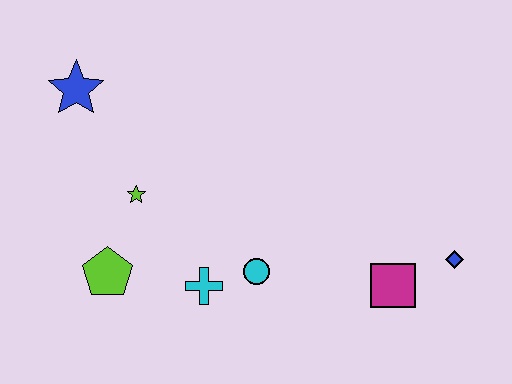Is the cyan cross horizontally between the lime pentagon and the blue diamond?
Yes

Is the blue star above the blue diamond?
Yes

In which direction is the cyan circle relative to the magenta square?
The cyan circle is to the left of the magenta square.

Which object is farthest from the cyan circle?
The blue star is farthest from the cyan circle.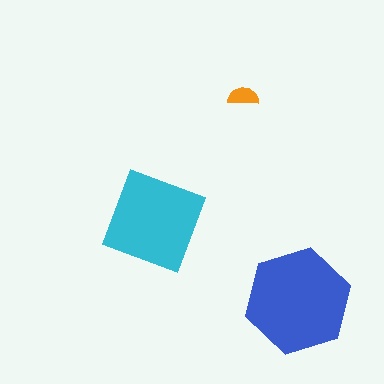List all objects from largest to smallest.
The blue hexagon, the cyan square, the orange semicircle.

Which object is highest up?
The orange semicircle is topmost.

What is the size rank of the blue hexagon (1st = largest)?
1st.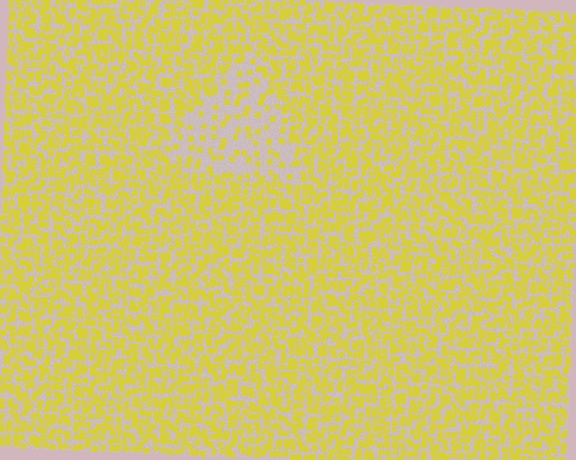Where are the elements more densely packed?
The elements are more densely packed outside the triangle boundary.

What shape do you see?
I see a triangle.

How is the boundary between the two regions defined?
The boundary is defined by a change in element density (approximately 2.4x ratio). All elements are the same color, size, and shape.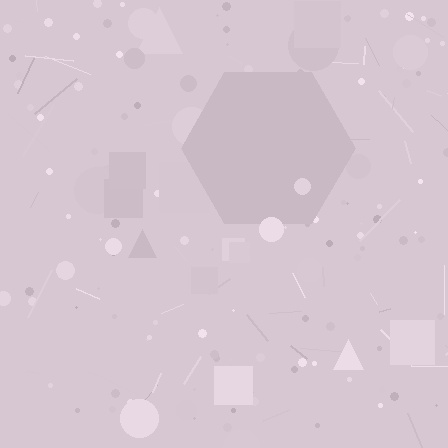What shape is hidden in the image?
A hexagon is hidden in the image.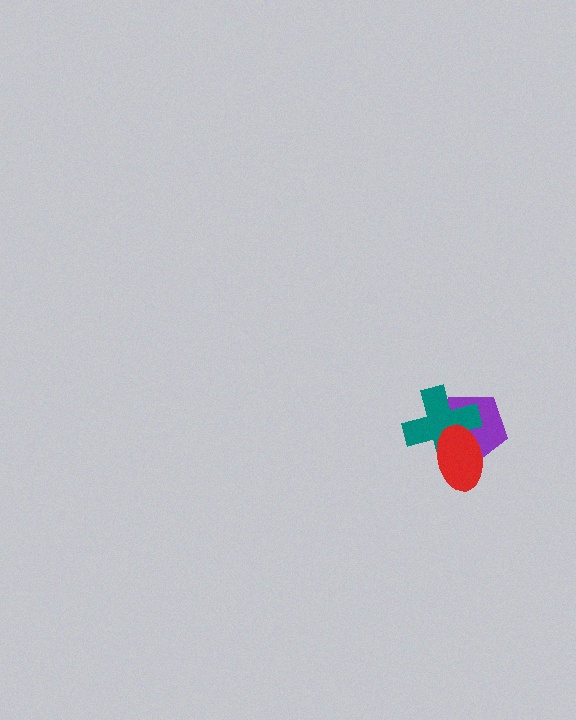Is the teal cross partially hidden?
Yes, it is partially covered by another shape.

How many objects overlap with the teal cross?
2 objects overlap with the teal cross.